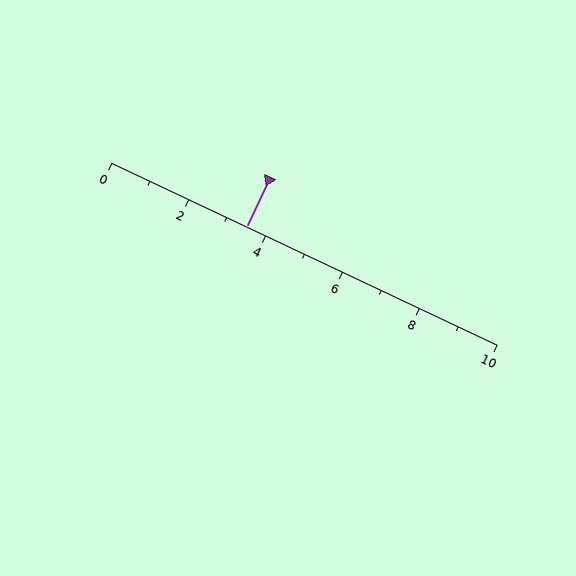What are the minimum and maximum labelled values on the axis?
The axis runs from 0 to 10.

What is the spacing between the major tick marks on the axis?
The major ticks are spaced 2 apart.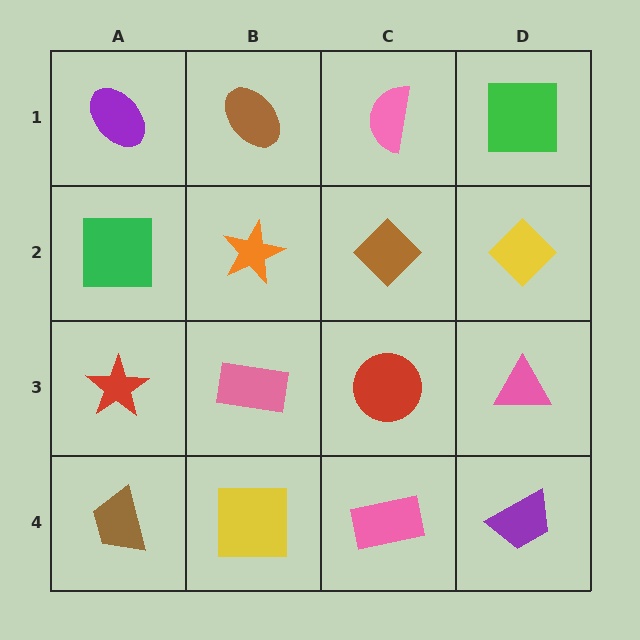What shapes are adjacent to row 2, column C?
A pink semicircle (row 1, column C), a red circle (row 3, column C), an orange star (row 2, column B), a yellow diamond (row 2, column D).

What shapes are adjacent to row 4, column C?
A red circle (row 3, column C), a yellow square (row 4, column B), a purple trapezoid (row 4, column D).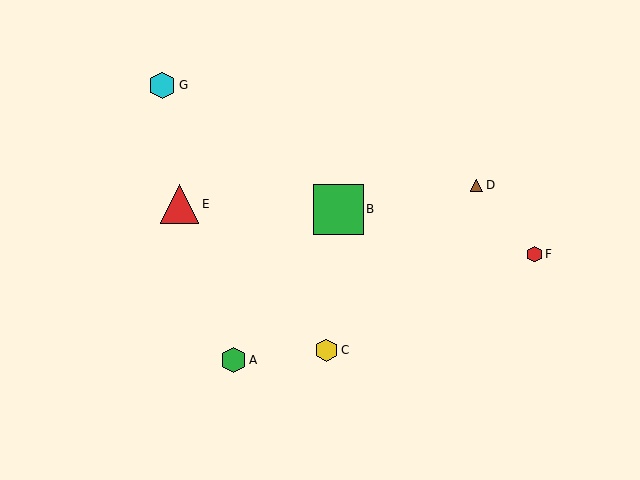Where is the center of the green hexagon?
The center of the green hexagon is at (233, 360).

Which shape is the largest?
The green square (labeled B) is the largest.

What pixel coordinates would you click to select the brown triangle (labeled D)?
Click at (477, 185) to select the brown triangle D.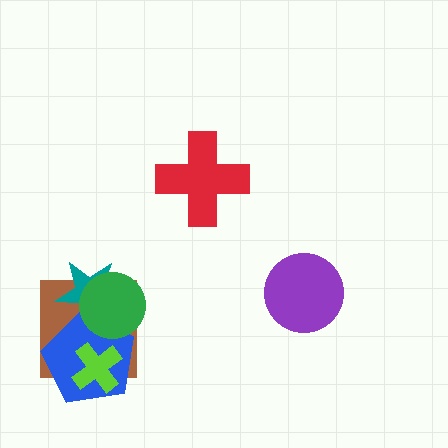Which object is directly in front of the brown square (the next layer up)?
The blue pentagon is directly in front of the brown square.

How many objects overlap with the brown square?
4 objects overlap with the brown square.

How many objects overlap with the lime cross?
2 objects overlap with the lime cross.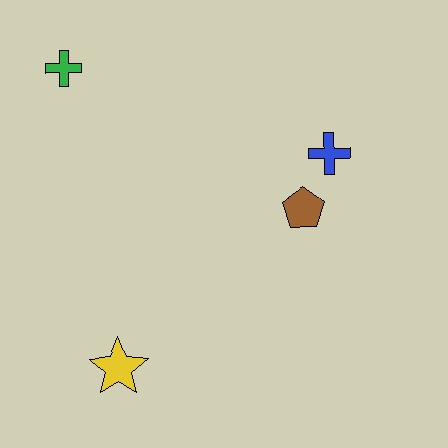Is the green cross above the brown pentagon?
Yes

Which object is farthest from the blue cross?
The yellow star is farthest from the blue cross.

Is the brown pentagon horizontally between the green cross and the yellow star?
No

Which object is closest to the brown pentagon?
The blue cross is closest to the brown pentagon.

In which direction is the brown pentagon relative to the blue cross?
The brown pentagon is below the blue cross.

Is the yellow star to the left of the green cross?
No